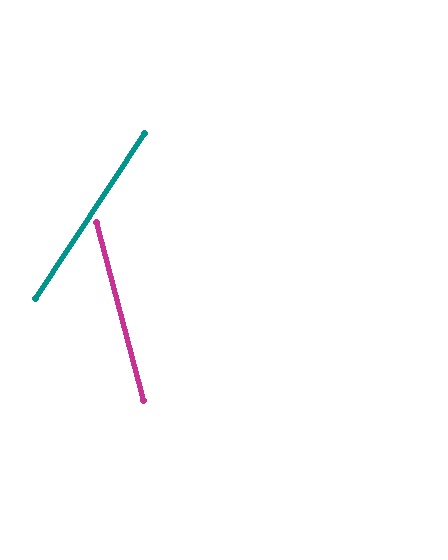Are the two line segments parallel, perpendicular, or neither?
Neither parallel nor perpendicular — they differ by about 48°.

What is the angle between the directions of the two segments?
Approximately 48 degrees.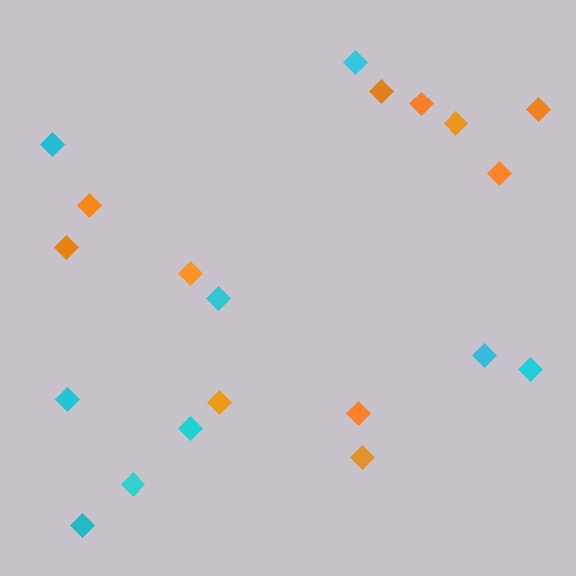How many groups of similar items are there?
There are 2 groups: one group of orange diamonds (11) and one group of cyan diamonds (9).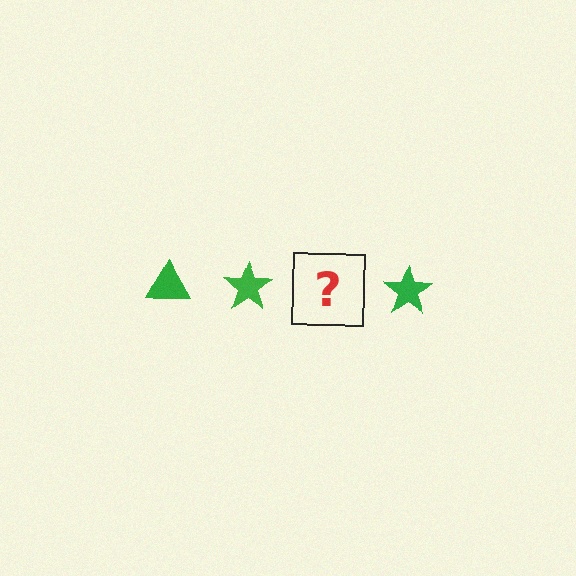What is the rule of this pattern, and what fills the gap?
The rule is that the pattern cycles through triangle, star shapes in green. The gap should be filled with a green triangle.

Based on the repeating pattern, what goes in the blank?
The blank should be a green triangle.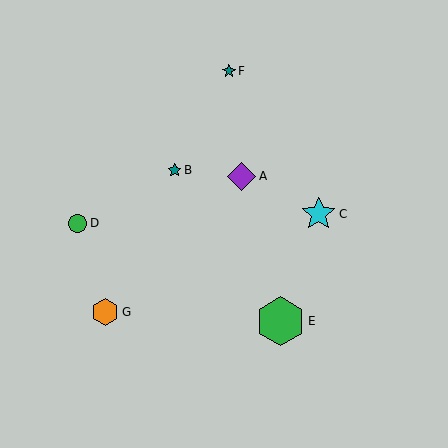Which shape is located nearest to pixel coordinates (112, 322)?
The orange hexagon (labeled G) at (105, 312) is nearest to that location.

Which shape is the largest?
The green hexagon (labeled E) is the largest.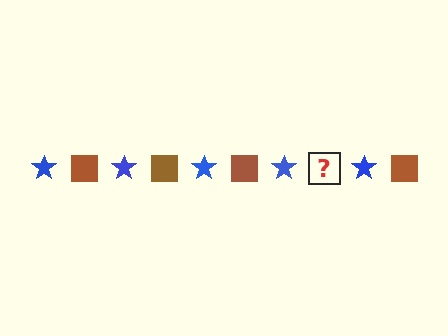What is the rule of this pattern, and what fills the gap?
The rule is that the pattern alternates between blue star and brown square. The gap should be filled with a brown square.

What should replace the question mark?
The question mark should be replaced with a brown square.